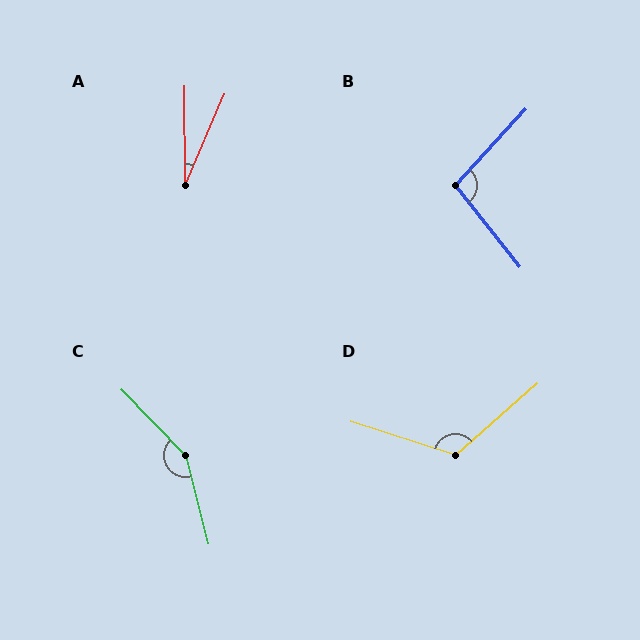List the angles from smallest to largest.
A (24°), B (99°), D (121°), C (150°).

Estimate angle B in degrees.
Approximately 99 degrees.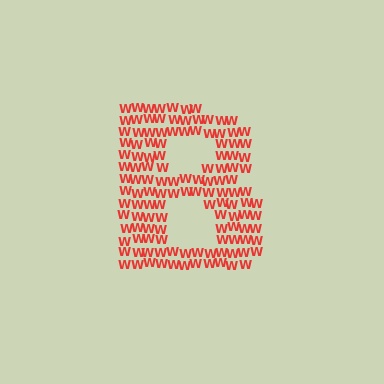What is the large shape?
The large shape is the letter B.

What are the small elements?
The small elements are letter W's.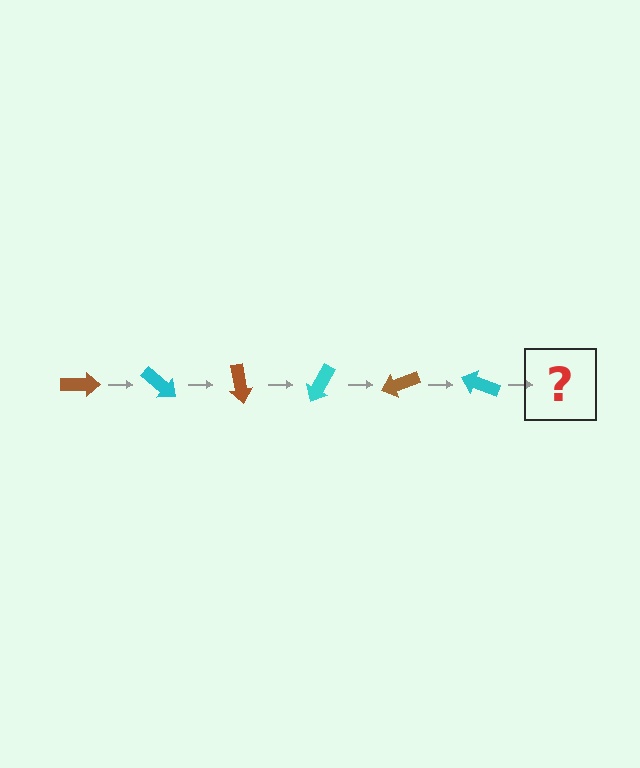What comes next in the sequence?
The next element should be a brown arrow, rotated 240 degrees from the start.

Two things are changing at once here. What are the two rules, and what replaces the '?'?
The two rules are that it rotates 40 degrees each step and the color cycles through brown and cyan. The '?' should be a brown arrow, rotated 240 degrees from the start.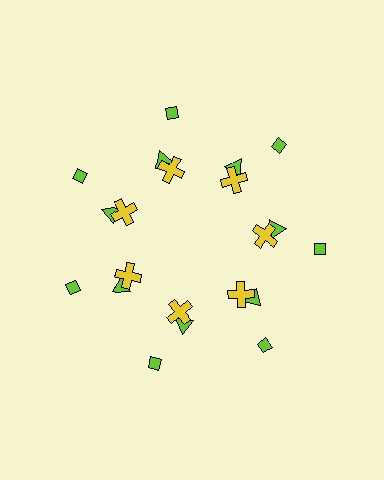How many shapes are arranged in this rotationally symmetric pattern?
There are 21 shapes, arranged in 7 groups of 3.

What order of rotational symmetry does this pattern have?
This pattern has 7-fold rotational symmetry.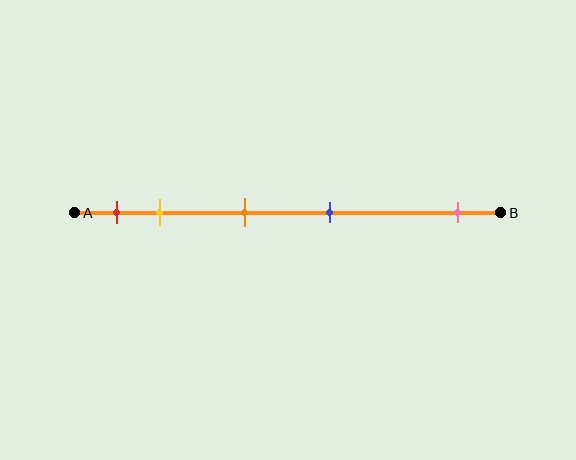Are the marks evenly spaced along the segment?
No, the marks are not evenly spaced.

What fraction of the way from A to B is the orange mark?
The orange mark is approximately 40% (0.4) of the way from A to B.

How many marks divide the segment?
There are 5 marks dividing the segment.